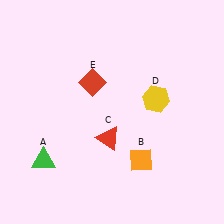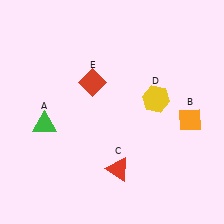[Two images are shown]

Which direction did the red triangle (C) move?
The red triangle (C) moved down.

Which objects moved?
The objects that moved are: the green triangle (A), the orange diamond (B), the red triangle (C).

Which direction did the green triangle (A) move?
The green triangle (A) moved up.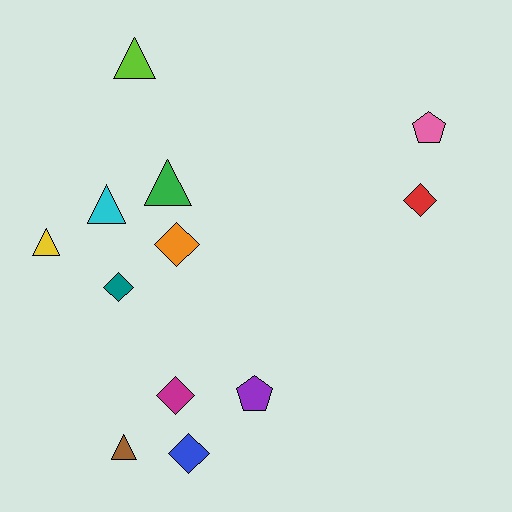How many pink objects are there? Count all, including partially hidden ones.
There is 1 pink object.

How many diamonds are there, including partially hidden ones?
There are 5 diamonds.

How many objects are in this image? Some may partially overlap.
There are 12 objects.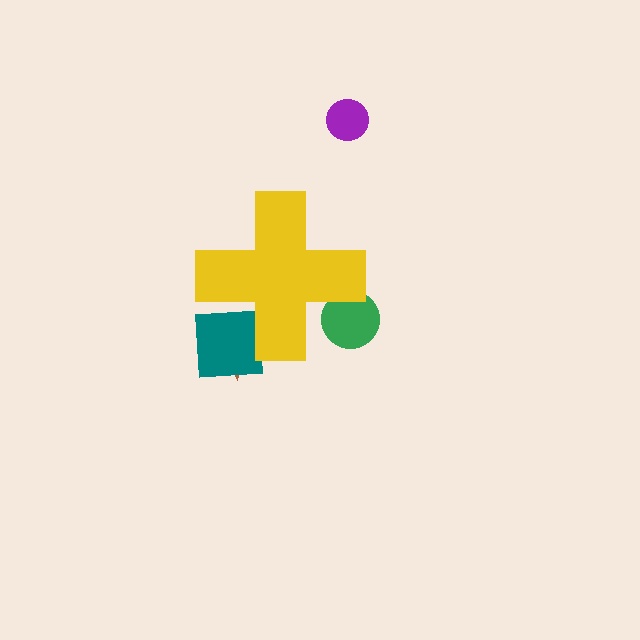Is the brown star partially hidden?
Yes, the brown star is partially hidden behind the yellow cross.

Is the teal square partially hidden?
Yes, the teal square is partially hidden behind the yellow cross.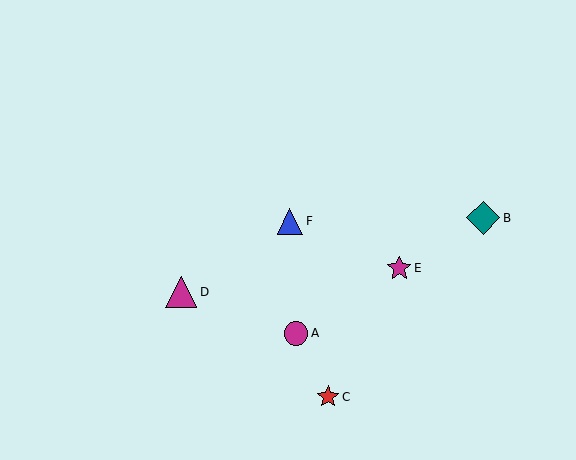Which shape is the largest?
The teal diamond (labeled B) is the largest.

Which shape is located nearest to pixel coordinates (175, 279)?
The magenta triangle (labeled D) at (181, 292) is nearest to that location.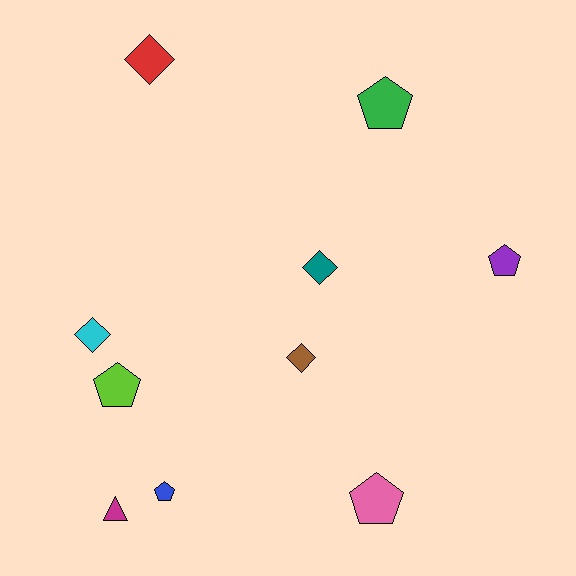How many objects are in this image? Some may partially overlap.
There are 10 objects.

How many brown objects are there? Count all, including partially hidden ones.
There is 1 brown object.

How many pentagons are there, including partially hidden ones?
There are 5 pentagons.